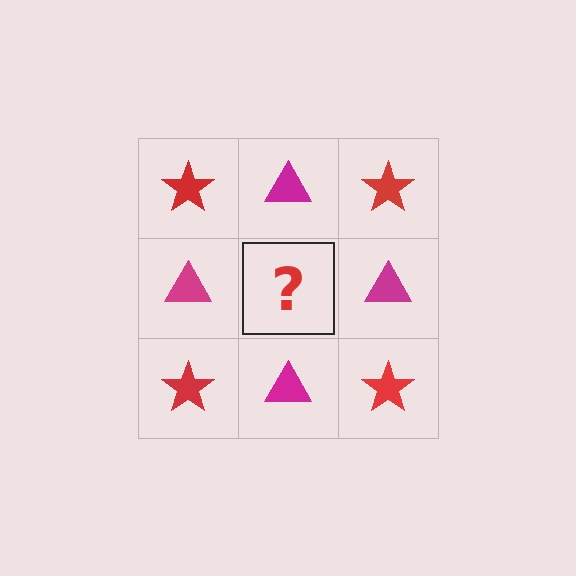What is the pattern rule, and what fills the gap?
The rule is that it alternates red star and magenta triangle in a checkerboard pattern. The gap should be filled with a red star.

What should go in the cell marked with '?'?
The missing cell should contain a red star.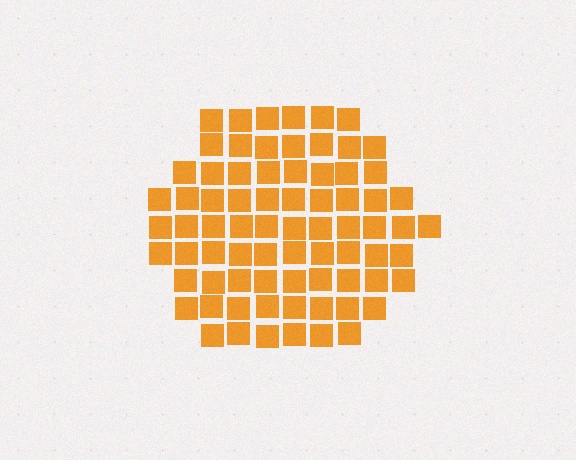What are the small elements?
The small elements are squares.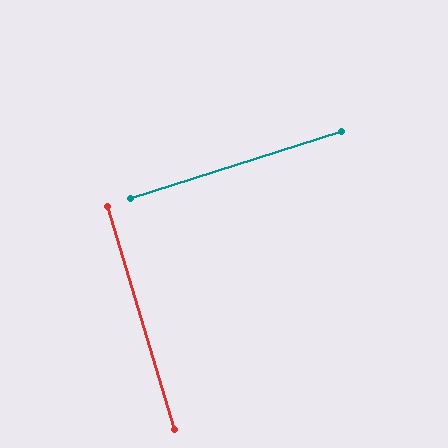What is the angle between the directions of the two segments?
Approximately 89 degrees.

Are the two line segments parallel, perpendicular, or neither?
Perpendicular — they meet at approximately 89°.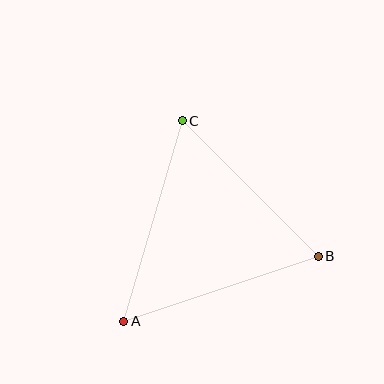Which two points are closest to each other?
Points B and C are closest to each other.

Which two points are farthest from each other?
Points A and C are farthest from each other.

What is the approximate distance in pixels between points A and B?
The distance between A and B is approximately 205 pixels.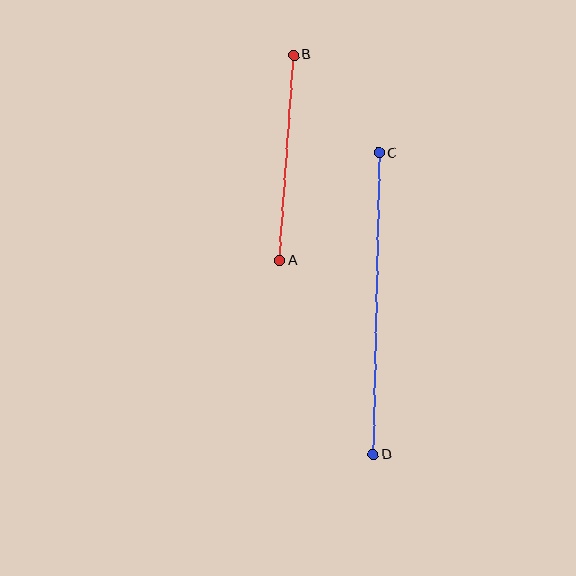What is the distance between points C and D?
The distance is approximately 302 pixels.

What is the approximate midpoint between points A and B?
The midpoint is at approximately (287, 158) pixels.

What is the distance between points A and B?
The distance is approximately 206 pixels.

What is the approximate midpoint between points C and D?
The midpoint is at approximately (376, 304) pixels.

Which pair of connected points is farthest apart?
Points C and D are farthest apart.